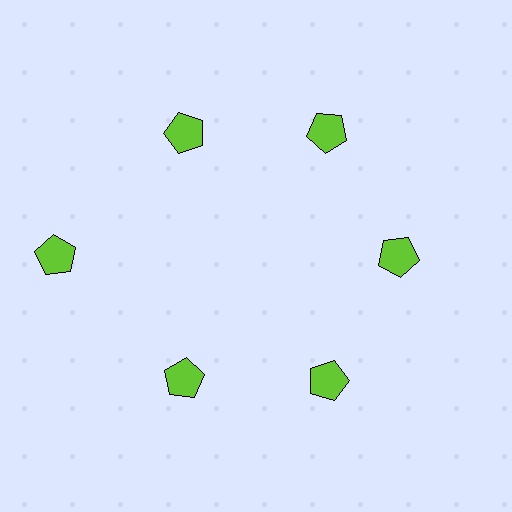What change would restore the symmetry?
The symmetry would be restored by moving it inward, back onto the ring so that all 6 pentagons sit at equal angles and equal distance from the center.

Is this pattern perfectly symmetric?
No. The 6 lime pentagons are arranged in a ring, but one element near the 9 o'clock position is pushed outward from the center, breaking the 6-fold rotational symmetry.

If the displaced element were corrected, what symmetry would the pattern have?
It would have 6-fold rotational symmetry — the pattern would map onto itself every 60 degrees.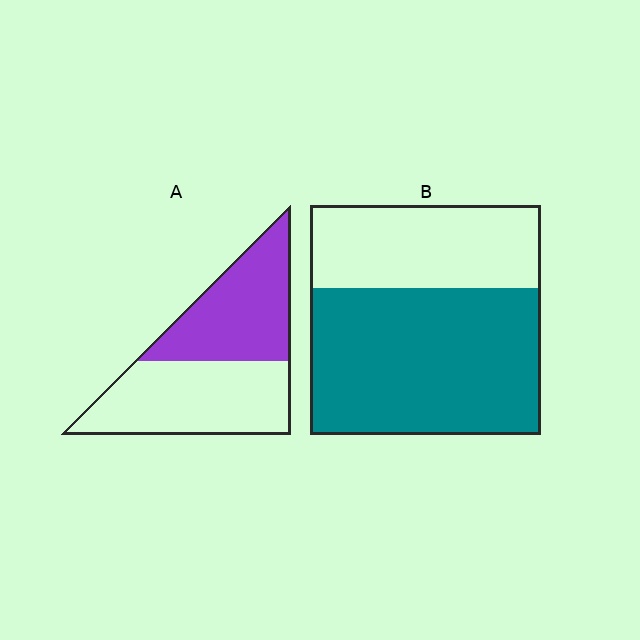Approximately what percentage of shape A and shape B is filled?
A is approximately 45% and B is approximately 65%.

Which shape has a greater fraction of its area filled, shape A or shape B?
Shape B.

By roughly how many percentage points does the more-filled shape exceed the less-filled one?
By roughly 20 percentage points (B over A).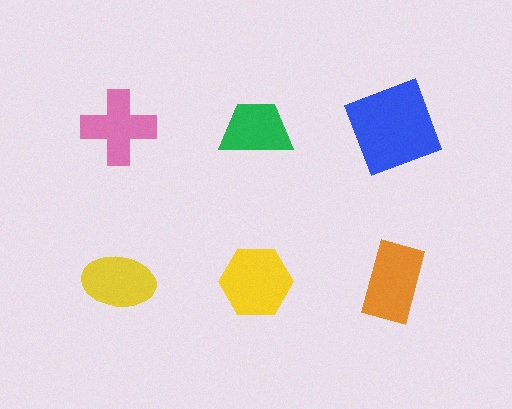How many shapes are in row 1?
3 shapes.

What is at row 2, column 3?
An orange rectangle.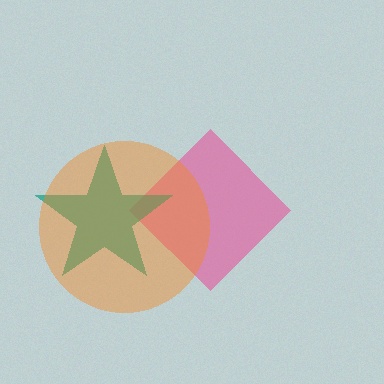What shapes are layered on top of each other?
The layered shapes are: a pink diamond, a teal star, an orange circle.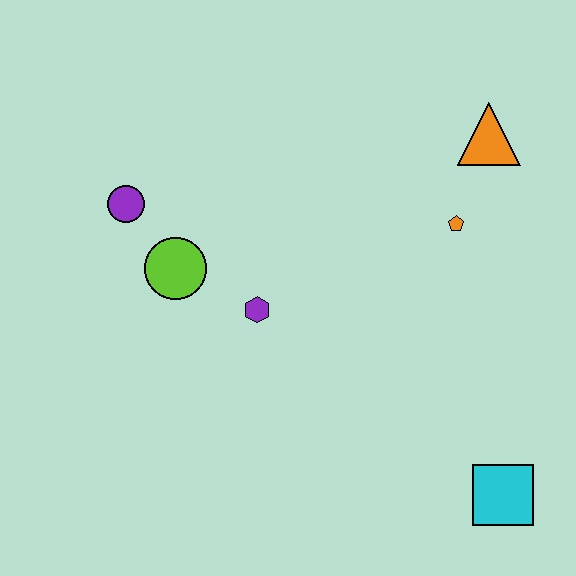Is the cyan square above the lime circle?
No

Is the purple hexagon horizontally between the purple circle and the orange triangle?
Yes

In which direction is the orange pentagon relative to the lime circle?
The orange pentagon is to the right of the lime circle.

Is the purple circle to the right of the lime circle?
No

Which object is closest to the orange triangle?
The orange pentagon is closest to the orange triangle.